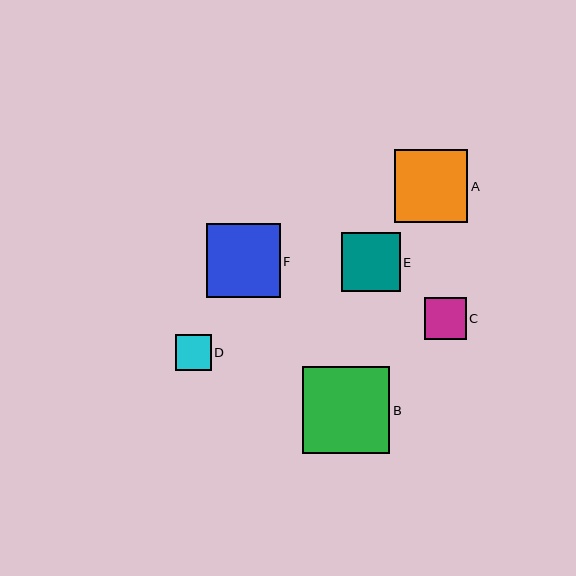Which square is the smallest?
Square D is the smallest with a size of approximately 36 pixels.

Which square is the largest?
Square B is the largest with a size of approximately 87 pixels.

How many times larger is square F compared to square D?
Square F is approximately 2.1 times the size of square D.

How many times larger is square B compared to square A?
Square B is approximately 1.2 times the size of square A.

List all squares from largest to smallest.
From largest to smallest: B, F, A, E, C, D.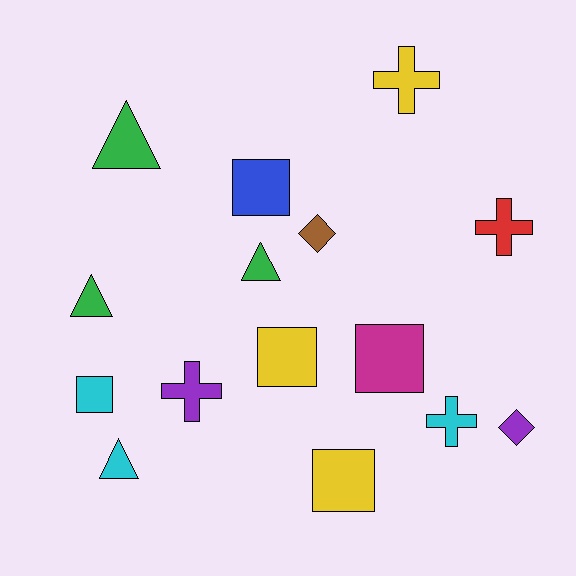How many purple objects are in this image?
There are 2 purple objects.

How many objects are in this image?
There are 15 objects.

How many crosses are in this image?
There are 4 crosses.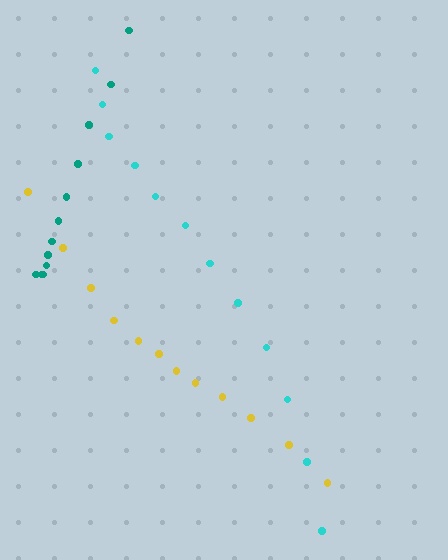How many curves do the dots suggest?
There are 3 distinct paths.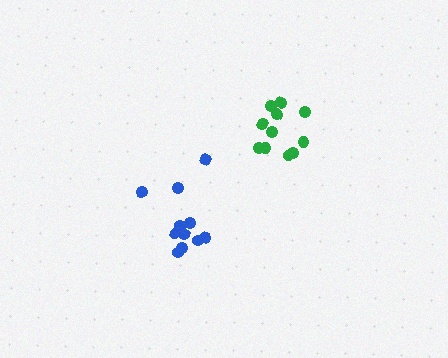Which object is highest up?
The green cluster is topmost.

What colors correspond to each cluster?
The clusters are colored: green, blue.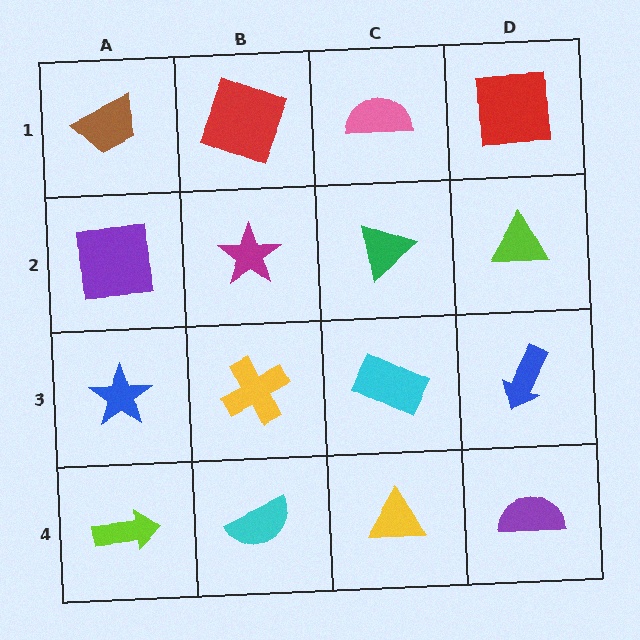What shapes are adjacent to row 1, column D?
A lime triangle (row 2, column D), a pink semicircle (row 1, column C).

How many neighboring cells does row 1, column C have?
3.